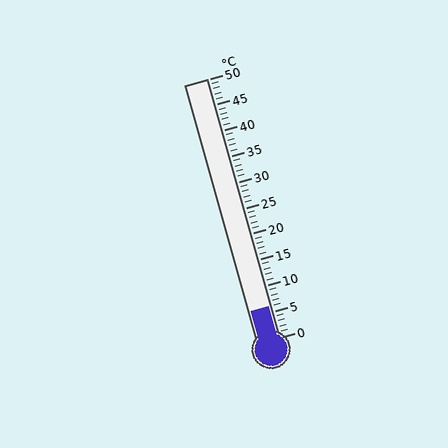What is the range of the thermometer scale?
The thermometer scale ranges from 0°C to 50°C.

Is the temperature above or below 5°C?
The temperature is above 5°C.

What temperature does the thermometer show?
The thermometer shows approximately 6°C.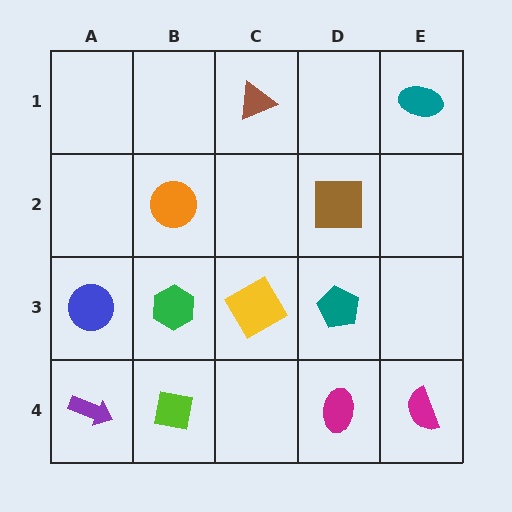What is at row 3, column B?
A green hexagon.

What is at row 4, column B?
A lime square.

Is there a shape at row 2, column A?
No, that cell is empty.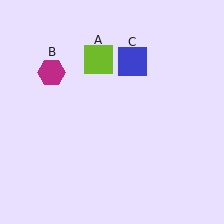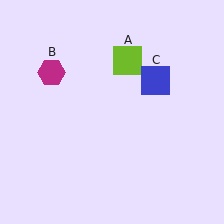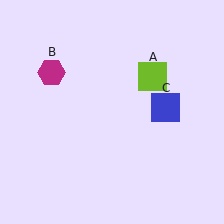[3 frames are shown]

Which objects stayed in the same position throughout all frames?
Magenta hexagon (object B) remained stationary.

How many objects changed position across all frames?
2 objects changed position: lime square (object A), blue square (object C).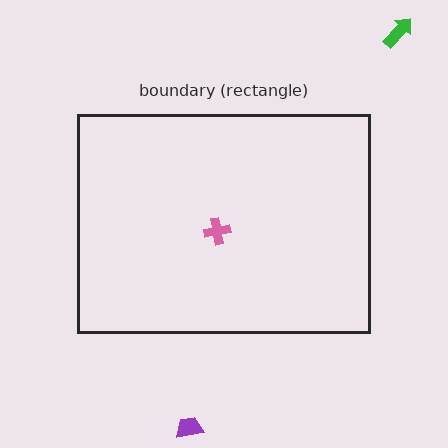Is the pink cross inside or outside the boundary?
Inside.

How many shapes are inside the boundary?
1 inside, 2 outside.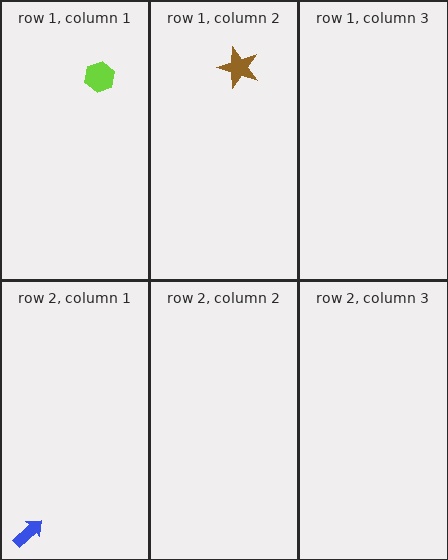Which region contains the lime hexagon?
The row 1, column 1 region.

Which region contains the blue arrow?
The row 2, column 1 region.